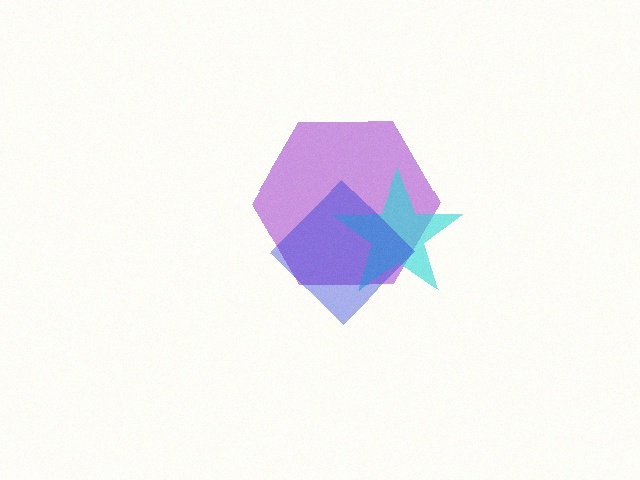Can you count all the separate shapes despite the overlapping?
Yes, there are 3 separate shapes.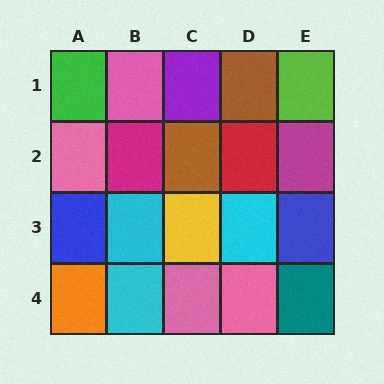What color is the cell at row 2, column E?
Magenta.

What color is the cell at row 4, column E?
Teal.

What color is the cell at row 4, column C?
Pink.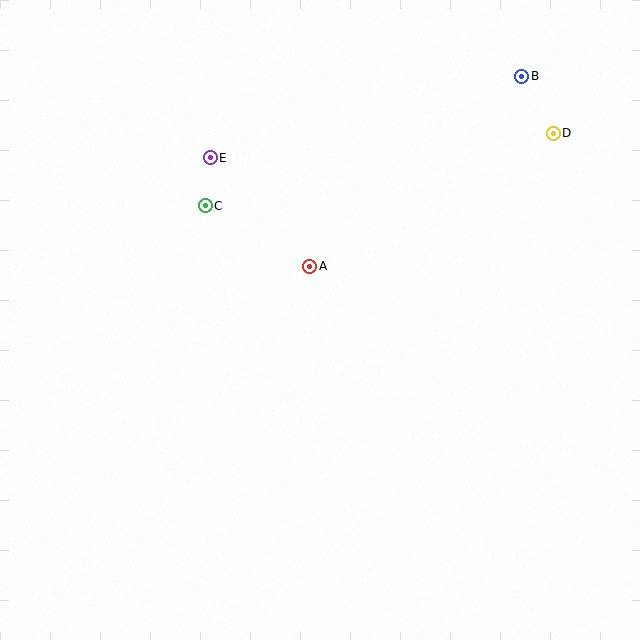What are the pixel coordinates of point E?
Point E is at (210, 158).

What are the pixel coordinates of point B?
Point B is at (522, 76).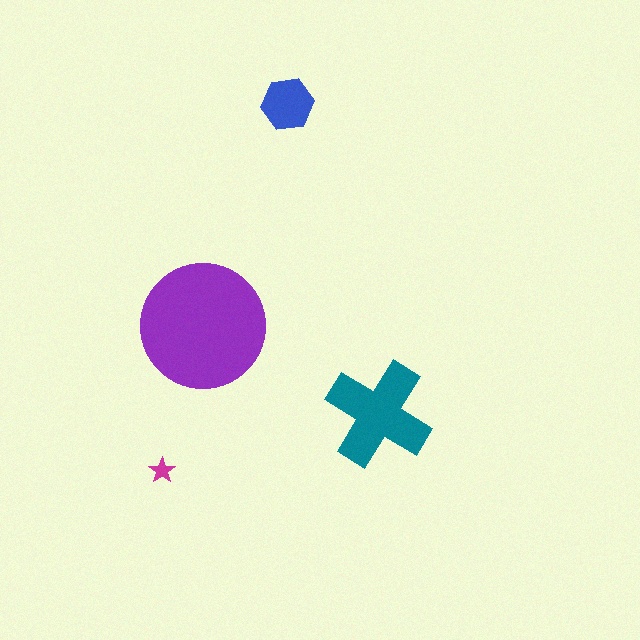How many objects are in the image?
There are 4 objects in the image.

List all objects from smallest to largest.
The magenta star, the blue hexagon, the teal cross, the purple circle.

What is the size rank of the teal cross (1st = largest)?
2nd.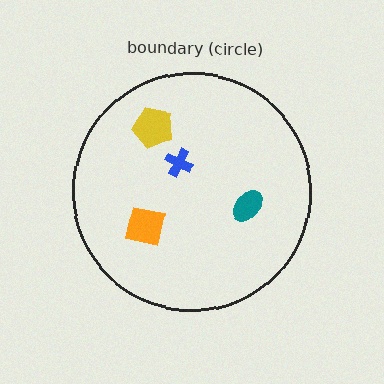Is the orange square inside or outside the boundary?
Inside.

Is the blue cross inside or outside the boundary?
Inside.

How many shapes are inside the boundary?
4 inside, 0 outside.